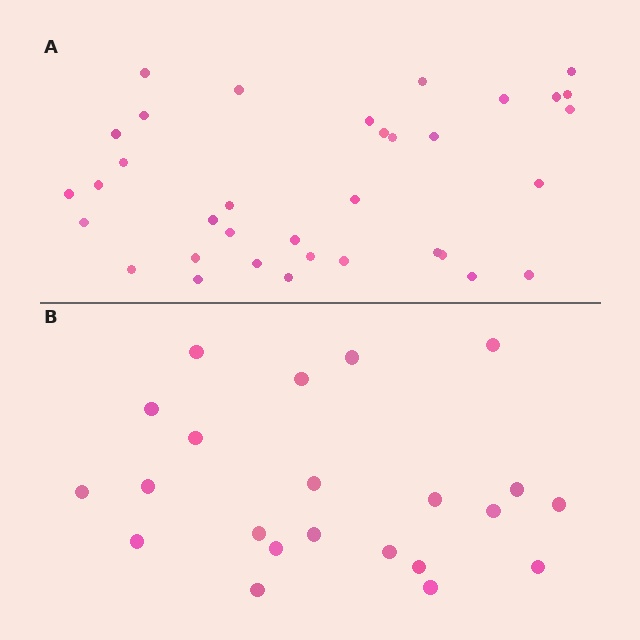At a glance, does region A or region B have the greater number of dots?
Region A (the top region) has more dots.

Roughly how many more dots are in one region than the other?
Region A has approximately 15 more dots than region B.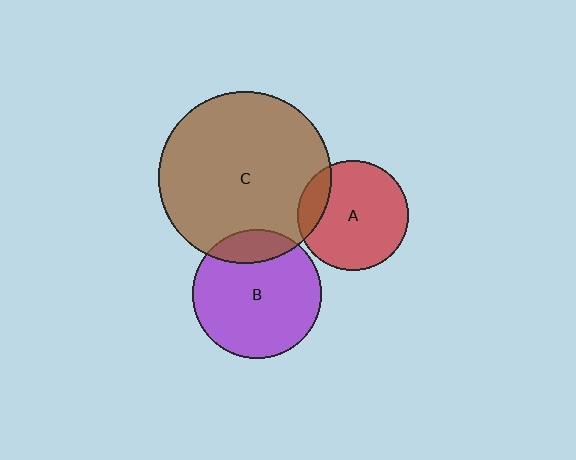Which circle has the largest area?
Circle C (brown).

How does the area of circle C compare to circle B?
Approximately 1.8 times.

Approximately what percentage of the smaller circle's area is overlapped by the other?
Approximately 15%.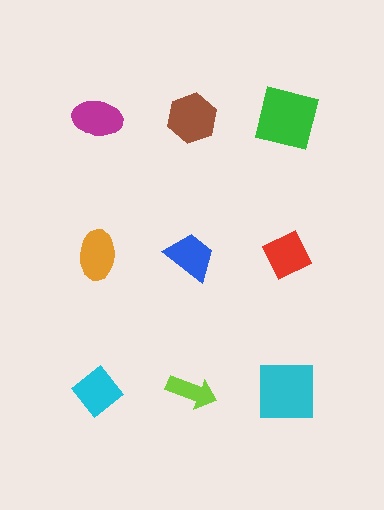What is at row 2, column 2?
A blue trapezoid.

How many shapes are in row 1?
3 shapes.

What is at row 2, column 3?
A red diamond.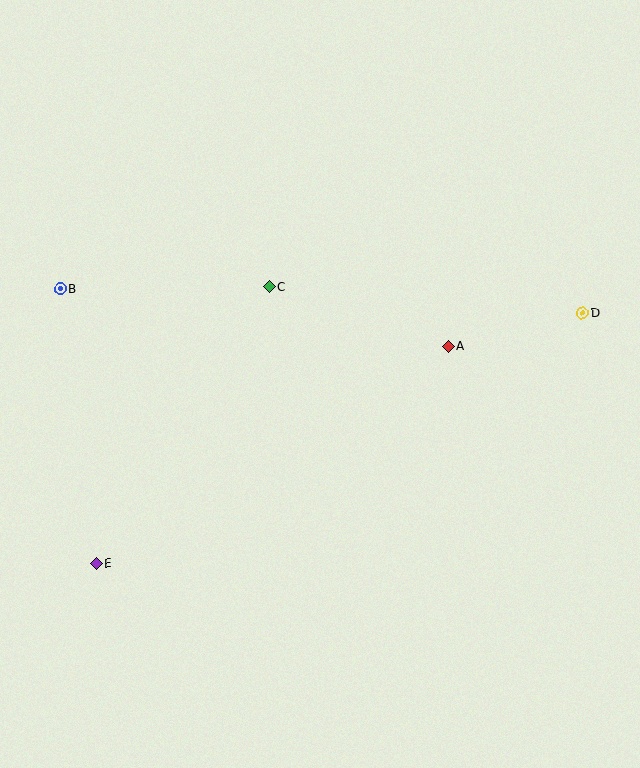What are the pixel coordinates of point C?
Point C is at (269, 287).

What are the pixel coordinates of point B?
Point B is at (60, 289).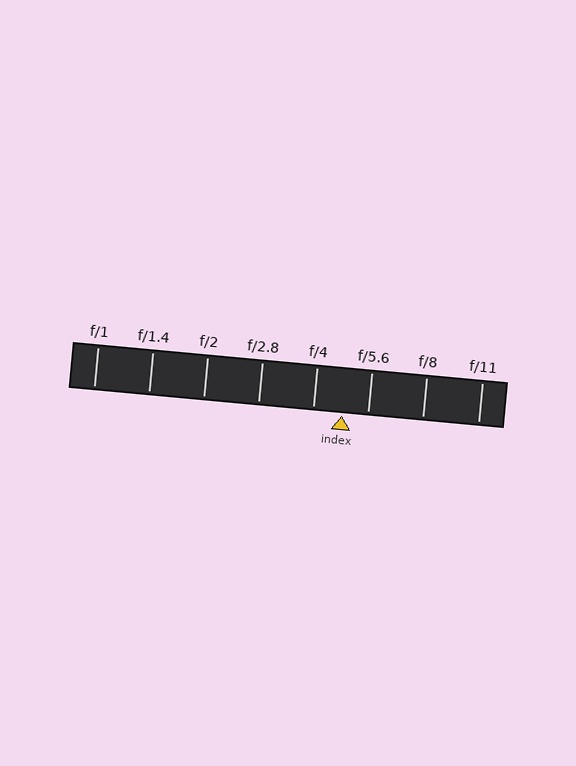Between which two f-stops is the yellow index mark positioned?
The index mark is between f/4 and f/5.6.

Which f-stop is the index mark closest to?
The index mark is closest to f/5.6.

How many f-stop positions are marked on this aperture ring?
There are 8 f-stop positions marked.